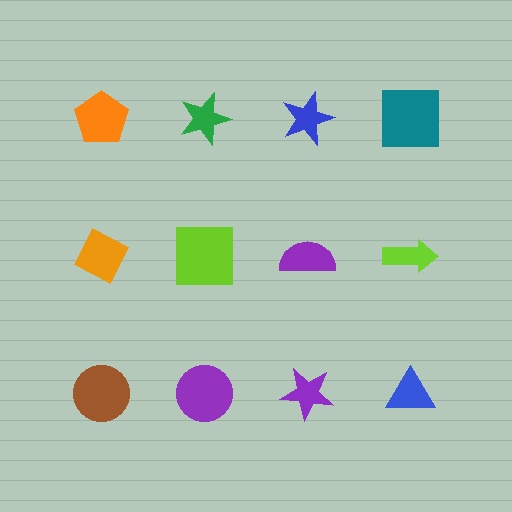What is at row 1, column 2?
A green star.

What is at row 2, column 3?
A purple semicircle.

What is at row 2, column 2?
A lime square.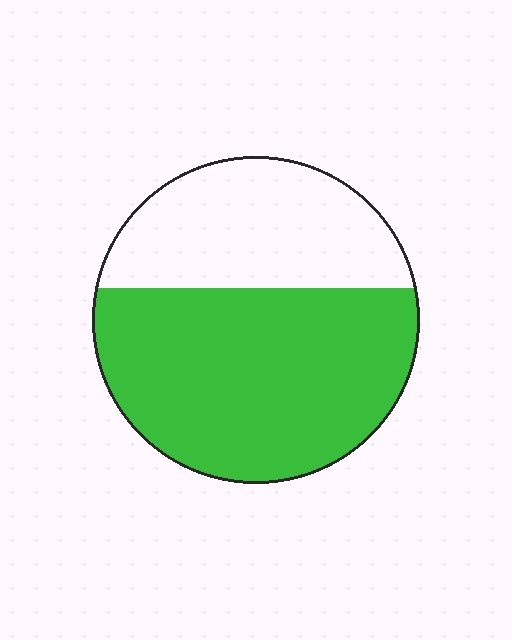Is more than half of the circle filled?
Yes.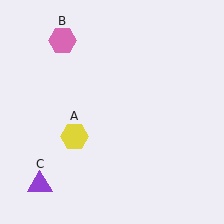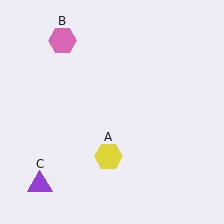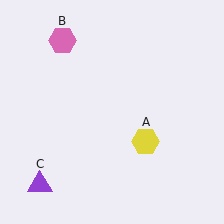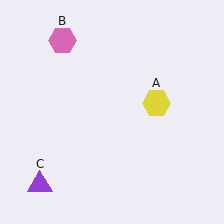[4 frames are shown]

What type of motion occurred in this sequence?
The yellow hexagon (object A) rotated counterclockwise around the center of the scene.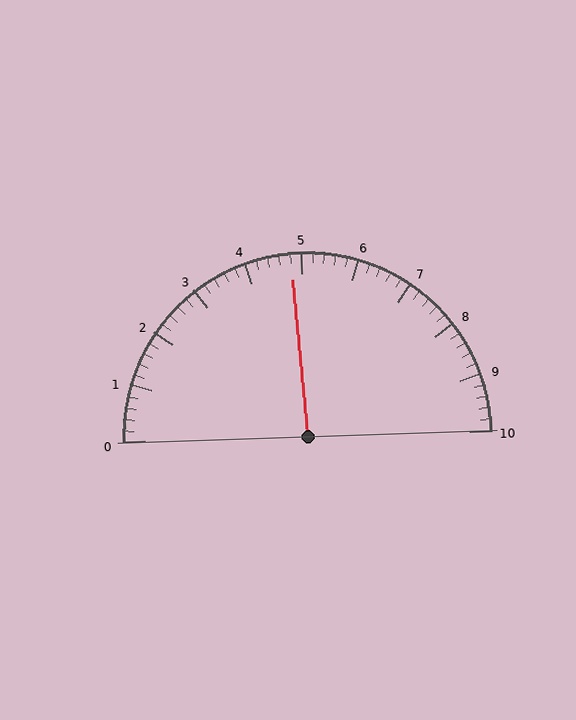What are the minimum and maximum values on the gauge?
The gauge ranges from 0 to 10.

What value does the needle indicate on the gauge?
The needle indicates approximately 4.8.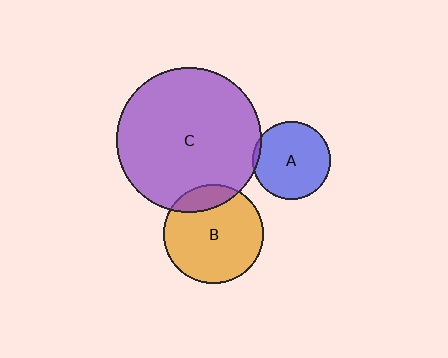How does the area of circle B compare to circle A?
Approximately 1.6 times.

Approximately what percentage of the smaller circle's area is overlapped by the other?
Approximately 15%.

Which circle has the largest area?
Circle C (purple).